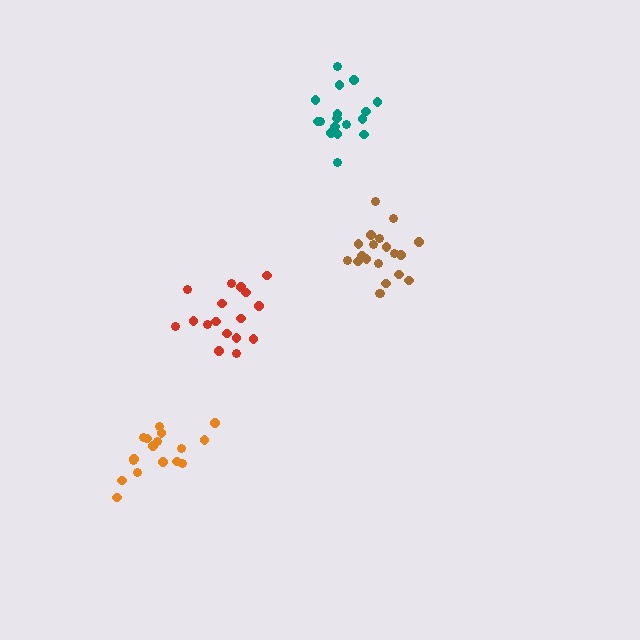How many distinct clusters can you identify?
There are 4 distinct clusters.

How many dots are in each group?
Group 1: 20 dots, Group 2: 17 dots, Group 3: 17 dots, Group 4: 17 dots (71 total).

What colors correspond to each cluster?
The clusters are colored: brown, teal, orange, red.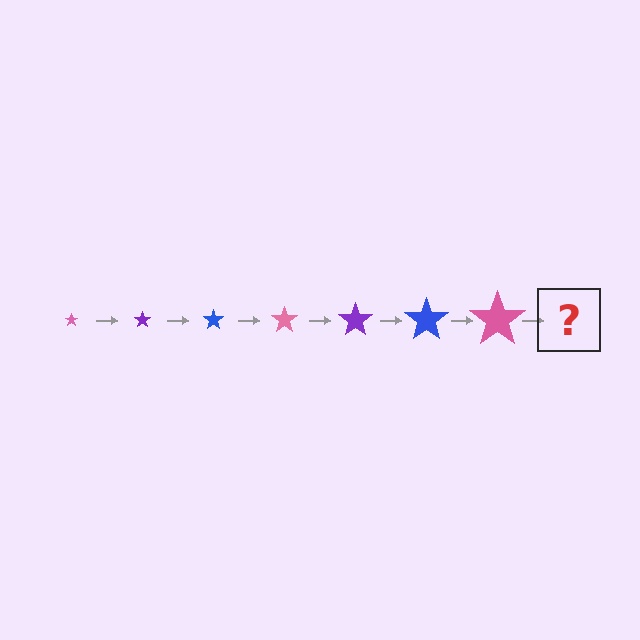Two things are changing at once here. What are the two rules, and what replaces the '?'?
The two rules are that the star grows larger each step and the color cycles through pink, purple, and blue. The '?' should be a purple star, larger than the previous one.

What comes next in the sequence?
The next element should be a purple star, larger than the previous one.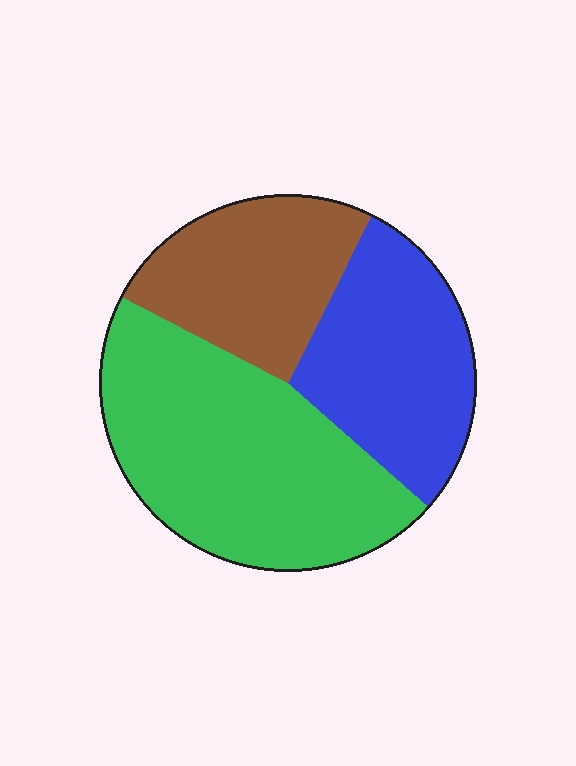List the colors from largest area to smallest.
From largest to smallest: green, blue, brown.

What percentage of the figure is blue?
Blue covers roughly 30% of the figure.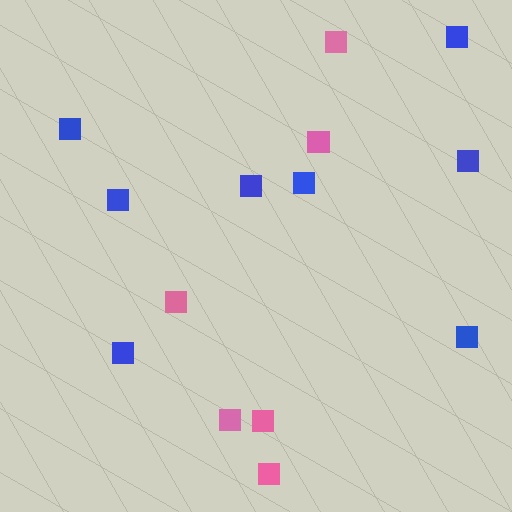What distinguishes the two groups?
There are 2 groups: one group of blue squares (8) and one group of pink squares (6).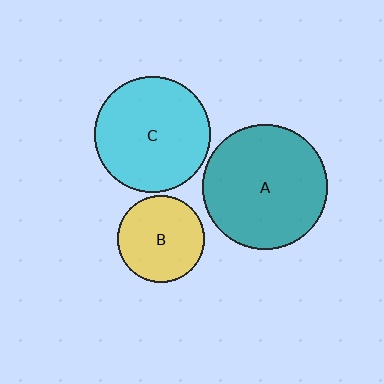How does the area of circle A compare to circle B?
Approximately 2.1 times.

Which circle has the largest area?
Circle A (teal).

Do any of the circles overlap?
No, none of the circles overlap.